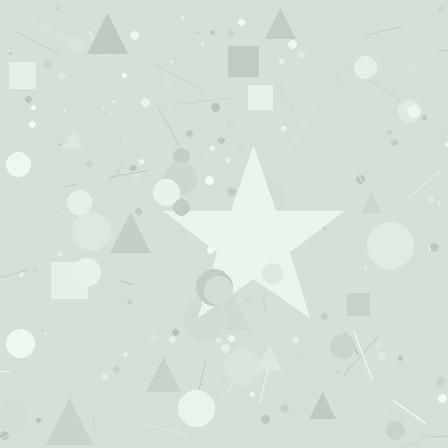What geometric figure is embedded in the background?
A star is embedded in the background.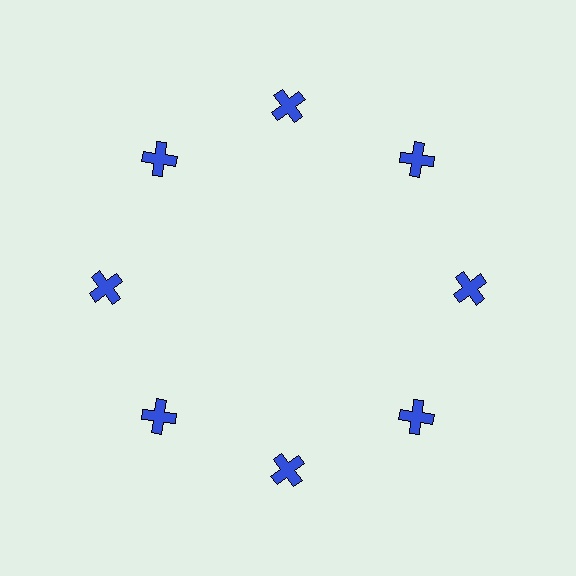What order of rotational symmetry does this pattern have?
This pattern has 8-fold rotational symmetry.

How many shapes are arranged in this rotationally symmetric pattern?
There are 8 shapes, arranged in 8 groups of 1.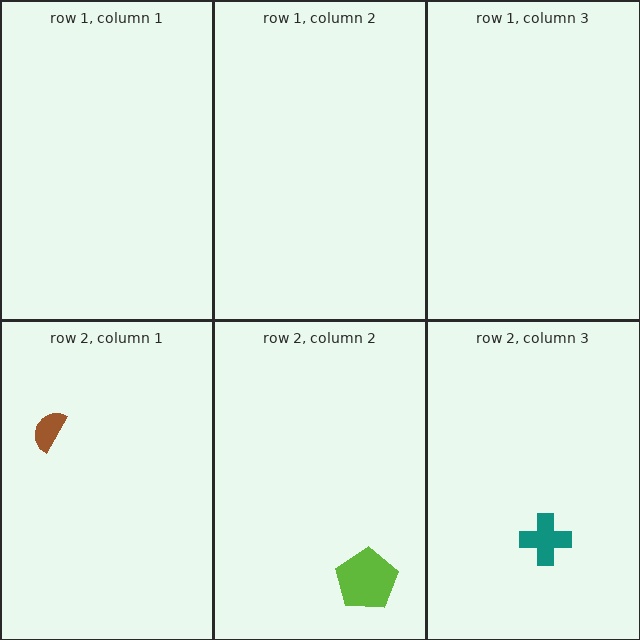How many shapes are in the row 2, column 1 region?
1.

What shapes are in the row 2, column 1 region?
The brown semicircle.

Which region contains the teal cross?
The row 2, column 3 region.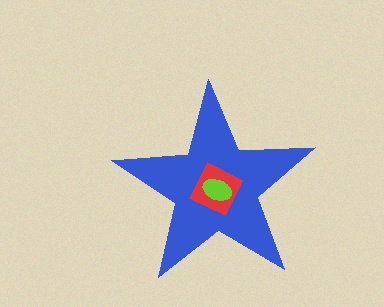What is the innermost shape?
The lime ellipse.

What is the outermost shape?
The blue star.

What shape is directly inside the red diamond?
The lime ellipse.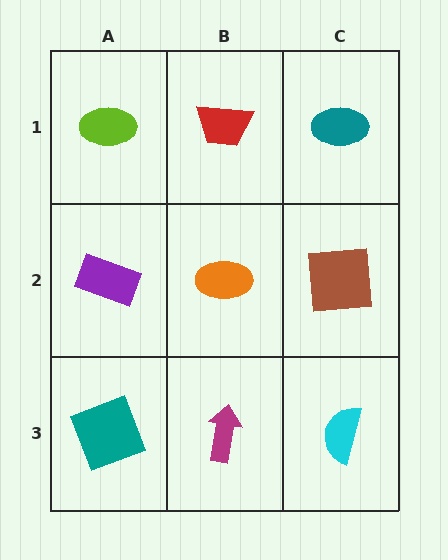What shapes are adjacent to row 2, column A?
A lime ellipse (row 1, column A), a teal square (row 3, column A), an orange ellipse (row 2, column B).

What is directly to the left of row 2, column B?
A purple rectangle.